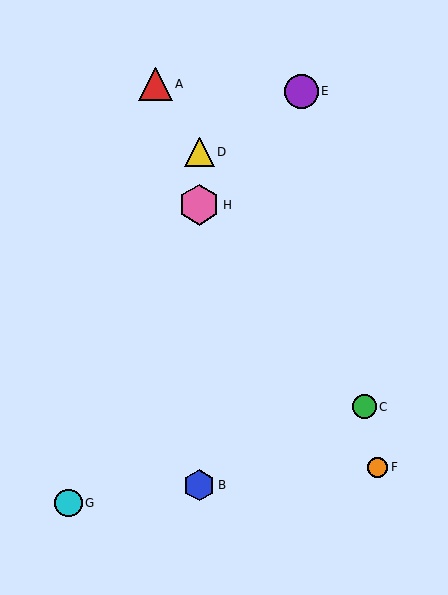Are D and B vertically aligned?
Yes, both are at x≈199.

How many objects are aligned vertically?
3 objects (B, D, H) are aligned vertically.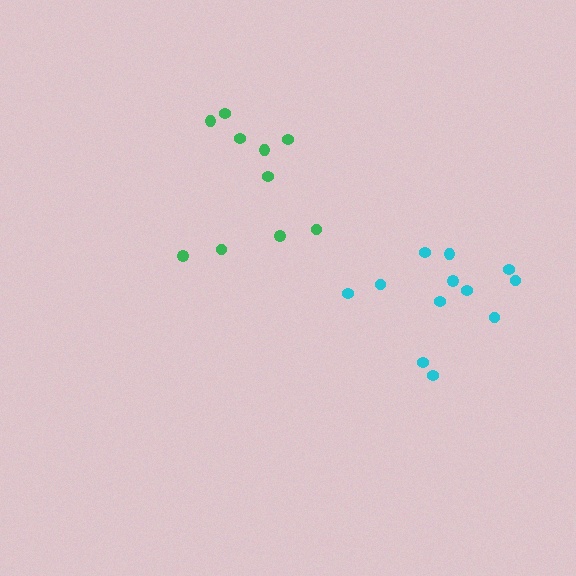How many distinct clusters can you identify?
There are 2 distinct clusters.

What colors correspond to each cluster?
The clusters are colored: cyan, green.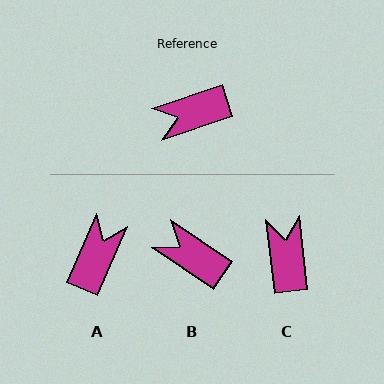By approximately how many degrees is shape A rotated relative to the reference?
Approximately 132 degrees clockwise.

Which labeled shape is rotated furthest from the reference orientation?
A, about 132 degrees away.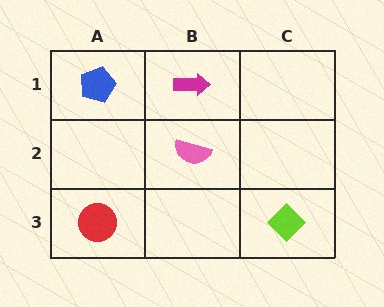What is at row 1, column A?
A blue pentagon.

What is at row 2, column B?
A pink semicircle.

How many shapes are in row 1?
2 shapes.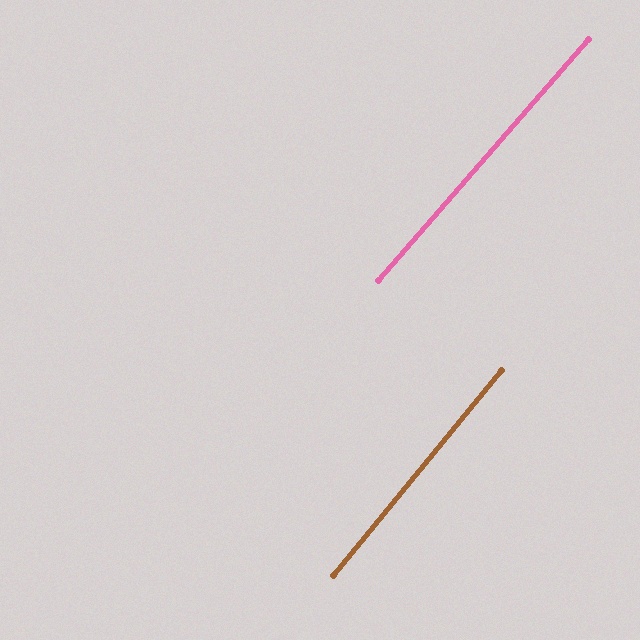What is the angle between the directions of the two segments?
Approximately 2 degrees.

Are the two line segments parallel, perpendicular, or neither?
Parallel — their directions differ by only 1.8°.